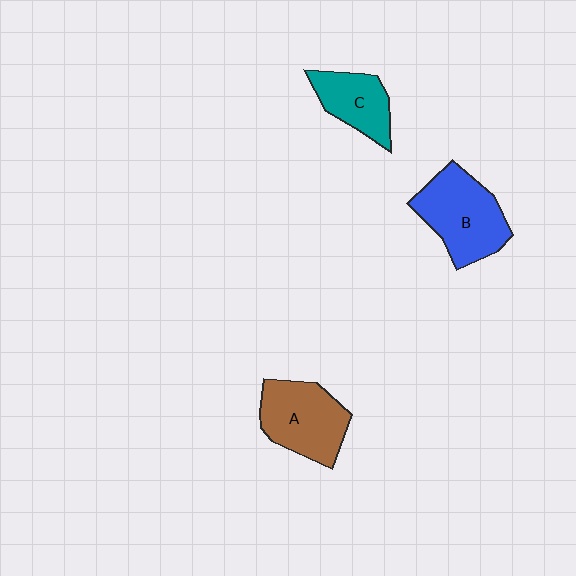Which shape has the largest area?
Shape B (blue).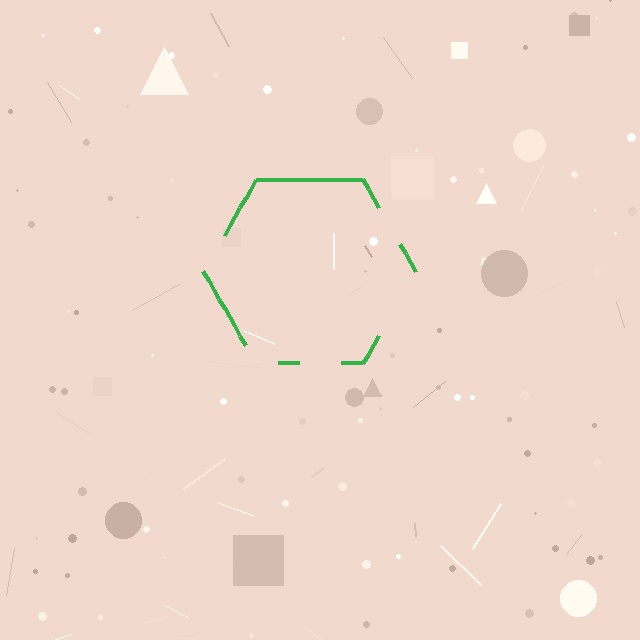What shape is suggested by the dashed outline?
The dashed outline suggests a hexagon.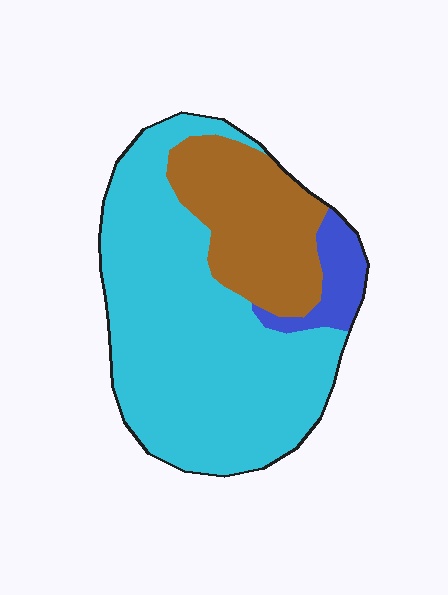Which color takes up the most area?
Cyan, at roughly 65%.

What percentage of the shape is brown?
Brown takes up between a quarter and a half of the shape.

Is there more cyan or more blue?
Cyan.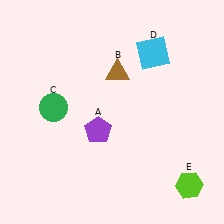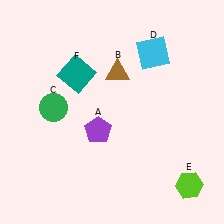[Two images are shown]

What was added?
A teal square (F) was added in Image 2.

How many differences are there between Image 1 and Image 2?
There is 1 difference between the two images.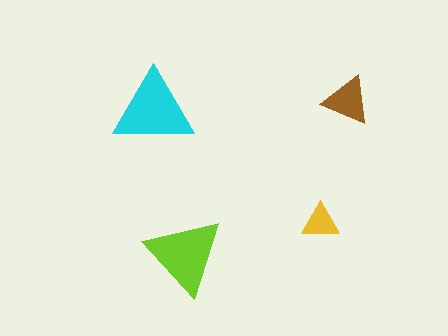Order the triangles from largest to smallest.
the cyan one, the lime one, the brown one, the yellow one.